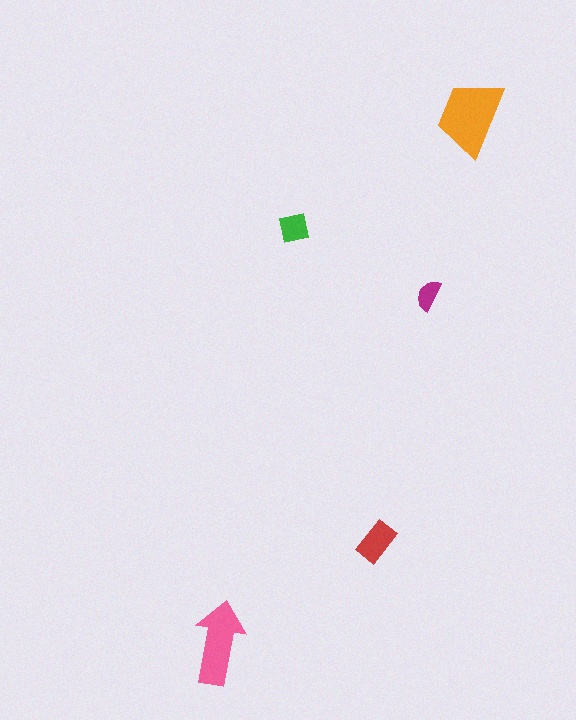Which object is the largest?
The orange trapezoid.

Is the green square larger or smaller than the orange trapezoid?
Smaller.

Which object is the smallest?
The magenta semicircle.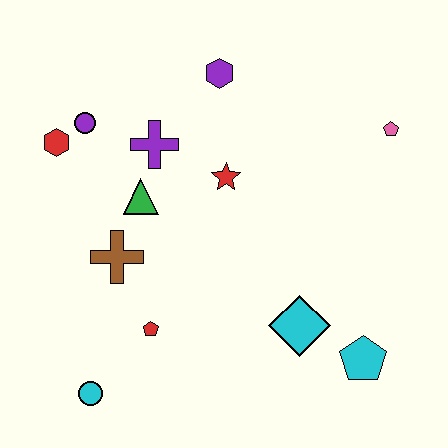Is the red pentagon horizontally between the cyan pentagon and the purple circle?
Yes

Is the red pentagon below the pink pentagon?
Yes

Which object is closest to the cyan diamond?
The cyan pentagon is closest to the cyan diamond.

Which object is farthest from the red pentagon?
The pink pentagon is farthest from the red pentagon.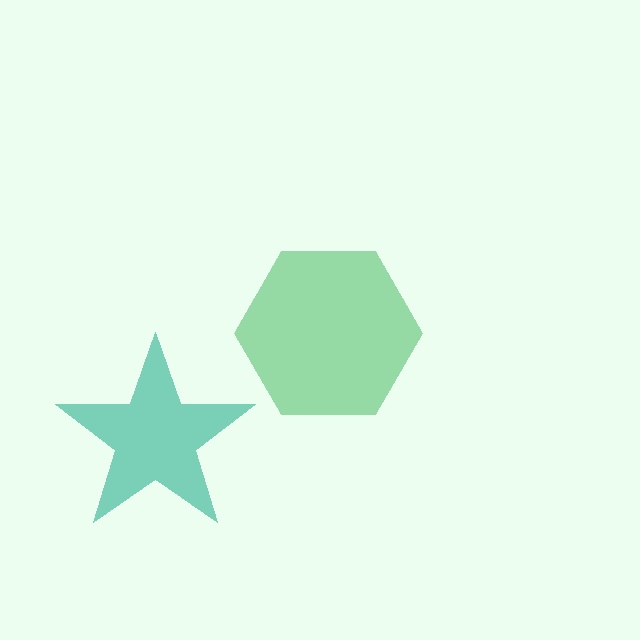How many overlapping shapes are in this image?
There are 2 overlapping shapes in the image.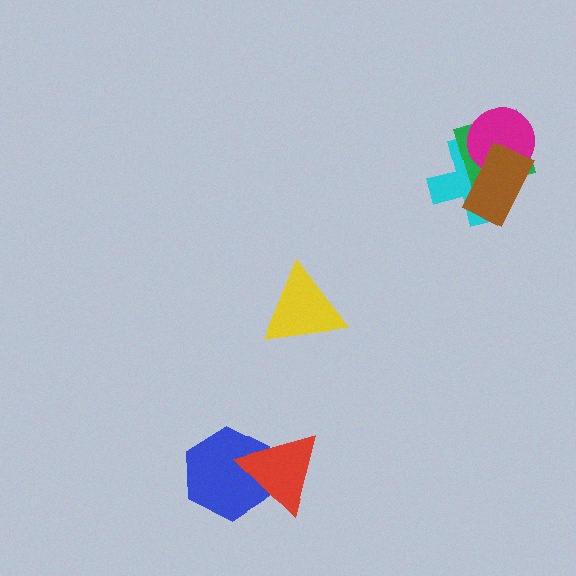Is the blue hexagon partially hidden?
Yes, it is partially covered by another shape.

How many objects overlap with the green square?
3 objects overlap with the green square.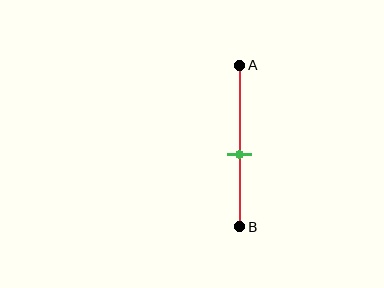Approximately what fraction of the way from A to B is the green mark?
The green mark is approximately 55% of the way from A to B.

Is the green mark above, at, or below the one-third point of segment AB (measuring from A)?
The green mark is below the one-third point of segment AB.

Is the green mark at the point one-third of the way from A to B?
No, the mark is at about 55% from A, not at the 33% one-third point.